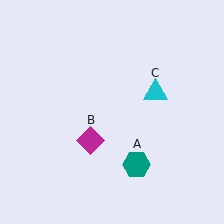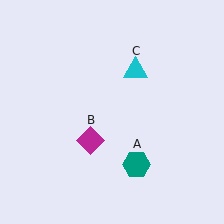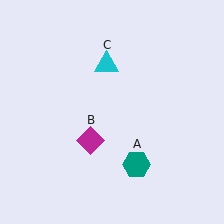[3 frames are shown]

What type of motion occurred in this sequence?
The cyan triangle (object C) rotated counterclockwise around the center of the scene.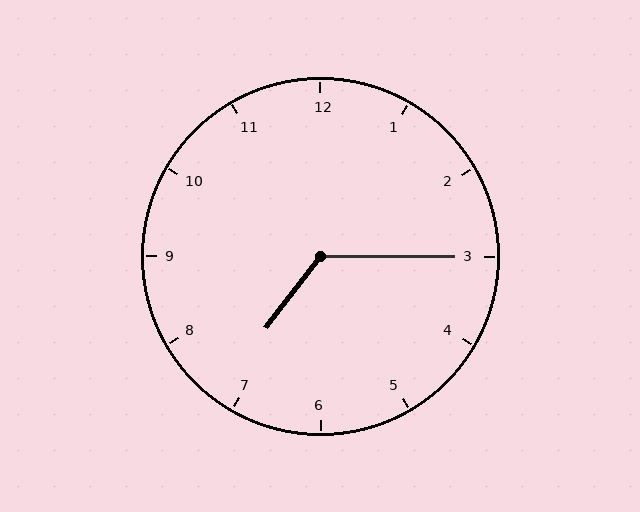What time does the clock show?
7:15.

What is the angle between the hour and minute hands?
Approximately 128 degrees.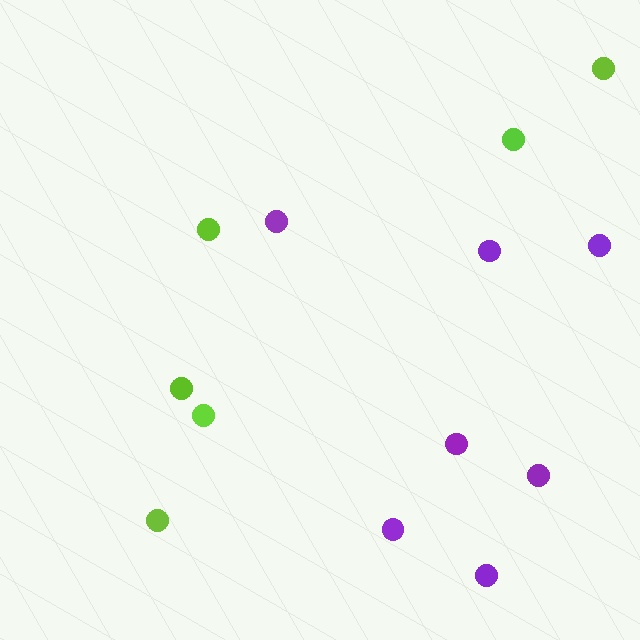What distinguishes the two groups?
There are 2 groups: one group of lime circles (6) and one group of purple circles (7).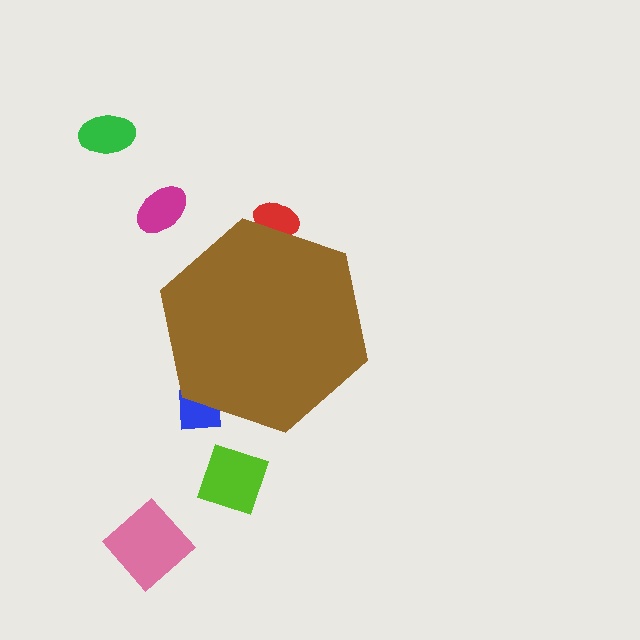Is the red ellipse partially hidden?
Yes, the red ellipse is partially hidden behind the brown hexagon.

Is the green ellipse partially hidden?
No, the green ellipse is fully visible.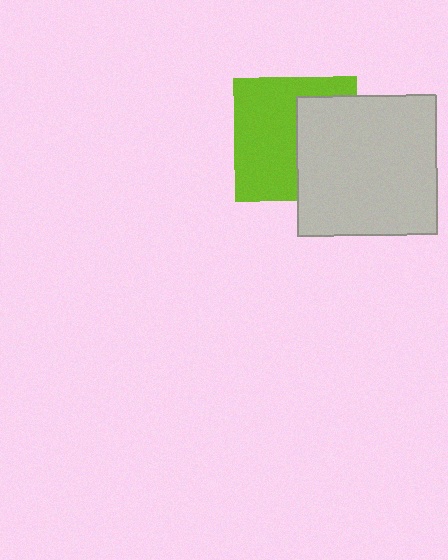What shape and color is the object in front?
The object in front is a light gray square.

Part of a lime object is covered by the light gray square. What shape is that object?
It is a square.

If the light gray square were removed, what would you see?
You would see the complete lime square.